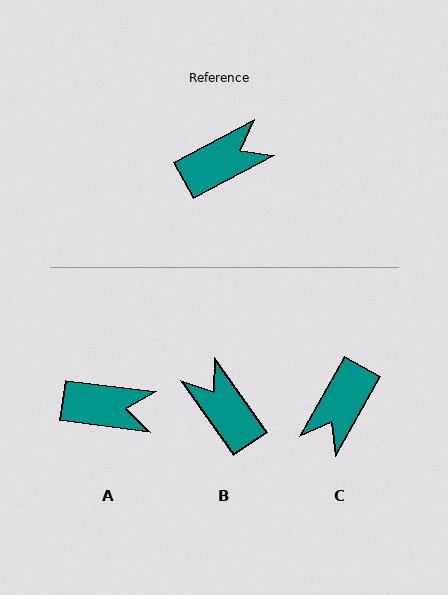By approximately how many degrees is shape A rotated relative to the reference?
Approximately 35 degrees clockwise.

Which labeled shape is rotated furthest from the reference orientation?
C, about 147 degrees away.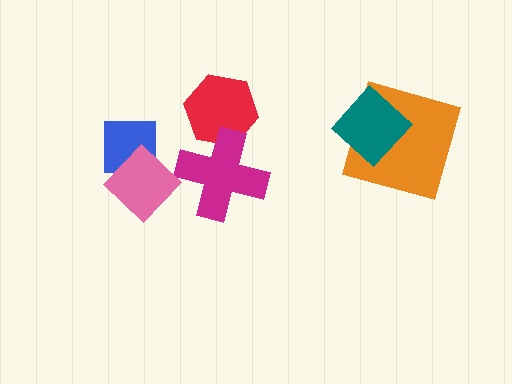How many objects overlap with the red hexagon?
1 object overlaps with the red hexagon.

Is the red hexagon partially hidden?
Yes, it is partially covered by another shape.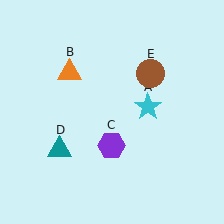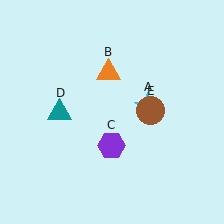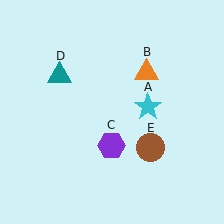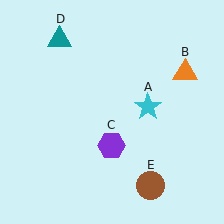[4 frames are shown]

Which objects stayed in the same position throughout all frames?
Cyan star (object A) and purple hexagon (object C) remained stationary.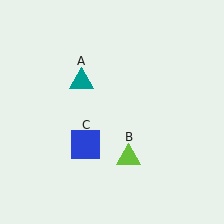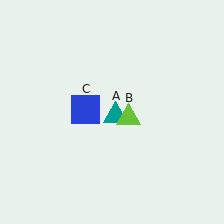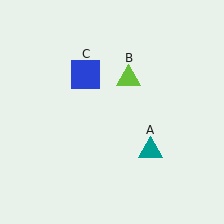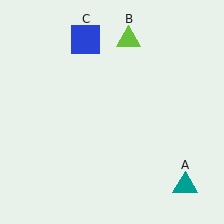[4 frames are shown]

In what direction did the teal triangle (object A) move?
The teal triangle (object A) moved down and to the right.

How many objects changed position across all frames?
3 objects changed position: teal triangle (object A), lime triangle (object B), blue square (object C).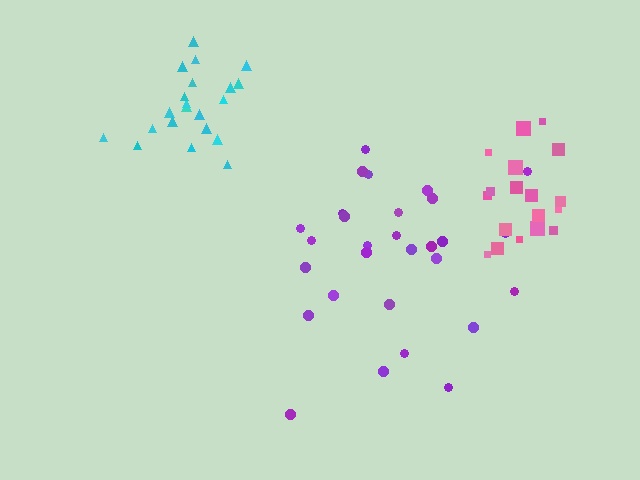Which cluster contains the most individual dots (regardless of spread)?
Purple (29).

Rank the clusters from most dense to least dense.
cyan, pink, purple.